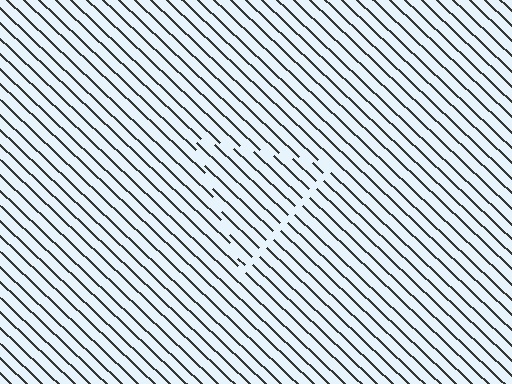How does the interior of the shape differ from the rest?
The interior of the shape contains the same grating, shifted by half a period — the contour is defined by the phase discontinuity where line-ends from the inner and outer gratings abut.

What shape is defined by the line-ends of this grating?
An illusory triangle. The interior of the shape contains the same grating, shifted by half a period — the contour is defined by the phase discontinuity where line-ends from the inner and outer gratings abut.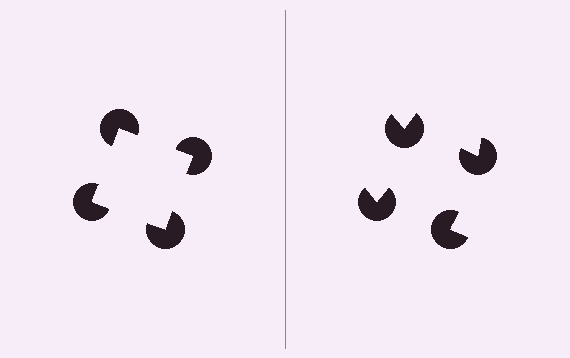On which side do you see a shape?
An illusory square appears on the left side. On the right side the wedge cuts are rotated, so no coherent shape forms.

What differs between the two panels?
The pac-man discs are positioned identically on both sides; only the wedge orientations differ. On the left they align to a square; on the right they are misaligned.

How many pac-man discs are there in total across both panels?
8 — 4 on each side.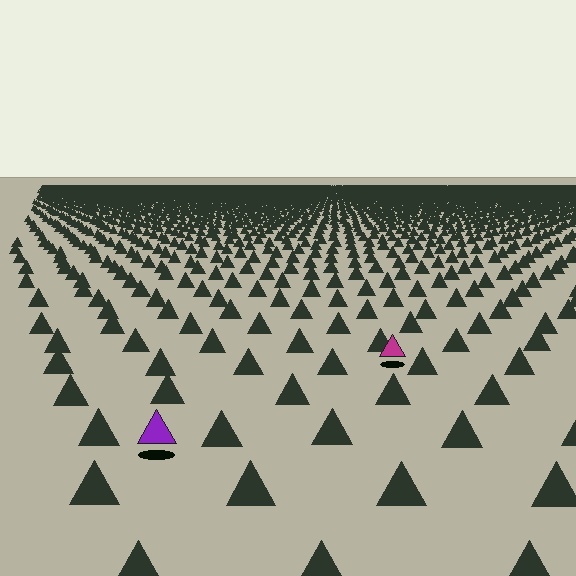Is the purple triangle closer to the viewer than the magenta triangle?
Yes. The purple triangle is closer — you can tell from the texture gradient: the ground texture is coarser near it.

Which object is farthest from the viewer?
The magenta triangle is farthest from the viewer. It appears smaller and the ground texture around it is denser.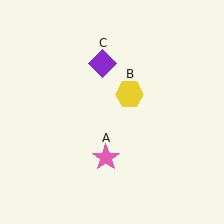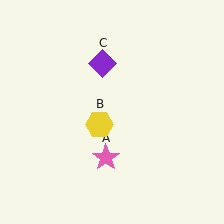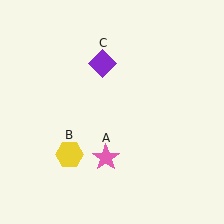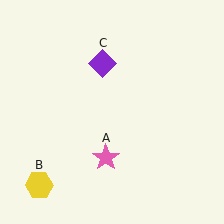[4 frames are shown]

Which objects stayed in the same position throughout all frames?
Pink star (object A) and purple diamond (object C) remained stationary.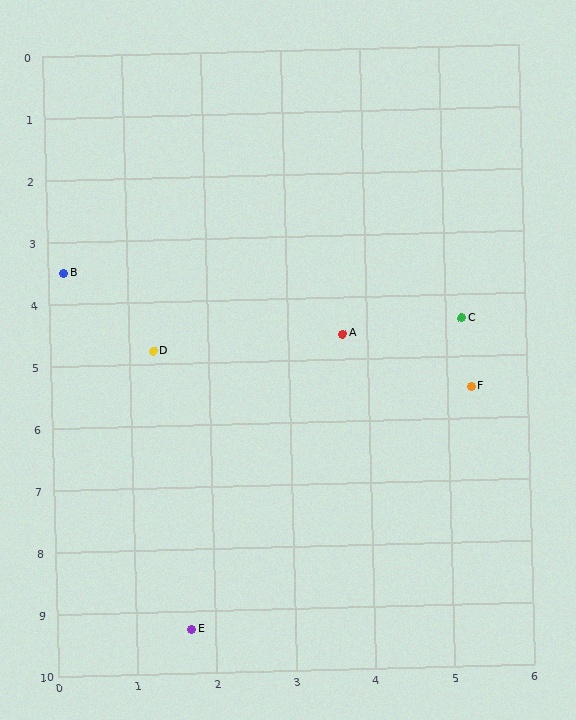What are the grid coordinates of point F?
Point F is at approximately (5.3, 5.5).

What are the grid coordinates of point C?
Point C is at approximately (5.2, 4.4).